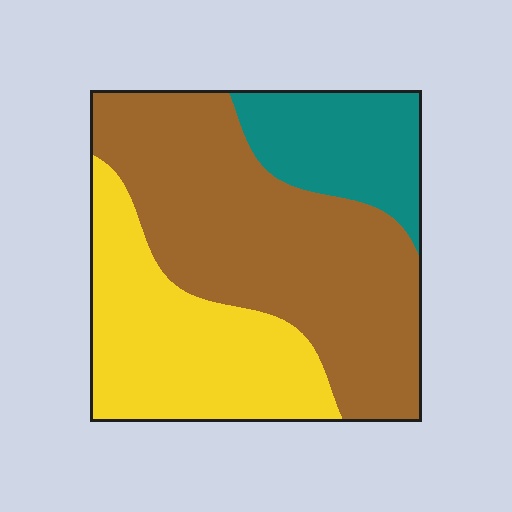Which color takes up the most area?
Brown, at roughly 50%.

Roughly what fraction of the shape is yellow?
Yellow takes up about one third (1/3) of the shape.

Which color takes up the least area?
Teal, at roughly 20%.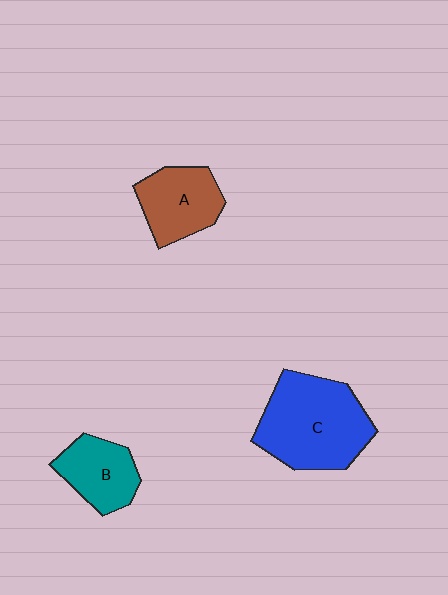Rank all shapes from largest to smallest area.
From largest to smallest: C (blue), A (brown), B (teal).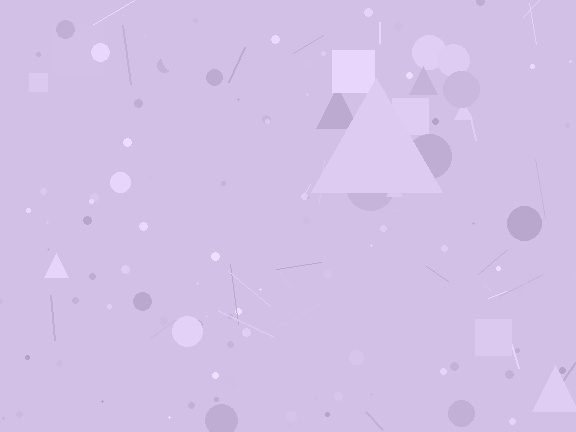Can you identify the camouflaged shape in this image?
The camouflaged shape is a triangle.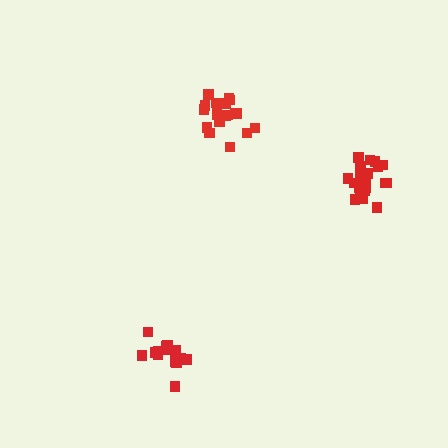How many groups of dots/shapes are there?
There are 3 groups.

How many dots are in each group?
Group 1: 16 dots, Group 2: 21 dots, Group 3: 21 dots (58 total).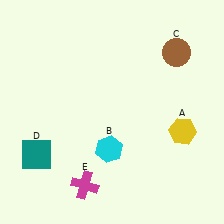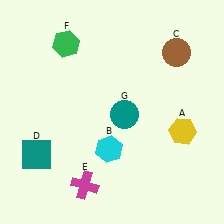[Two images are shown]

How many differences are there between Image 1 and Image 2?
There are 2 differences between the two images.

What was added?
A green hexagon (F), a teal circle (G) were added in Image 2.